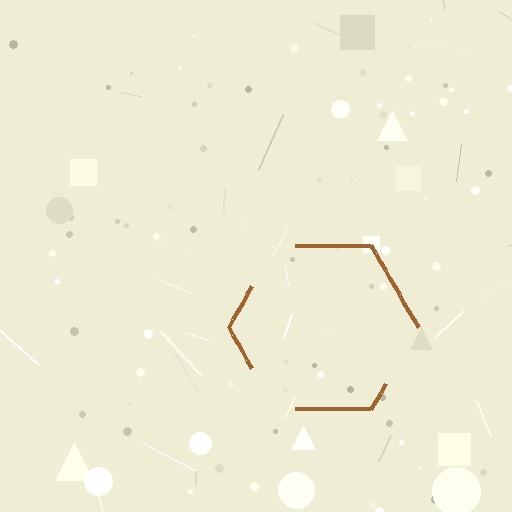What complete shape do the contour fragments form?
The contour fragments form a hexagon.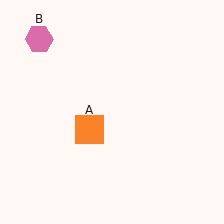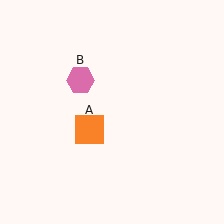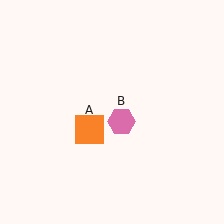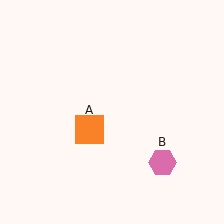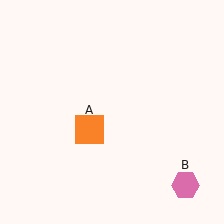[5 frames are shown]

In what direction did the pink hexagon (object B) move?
The pink hexagon (object B) moved down and to the right.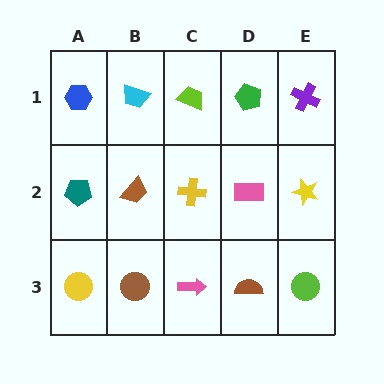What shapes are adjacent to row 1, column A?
A teal pentagon (row 2, column A), a cyan trapezoid (row 1, column B).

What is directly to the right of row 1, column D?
A purple cross.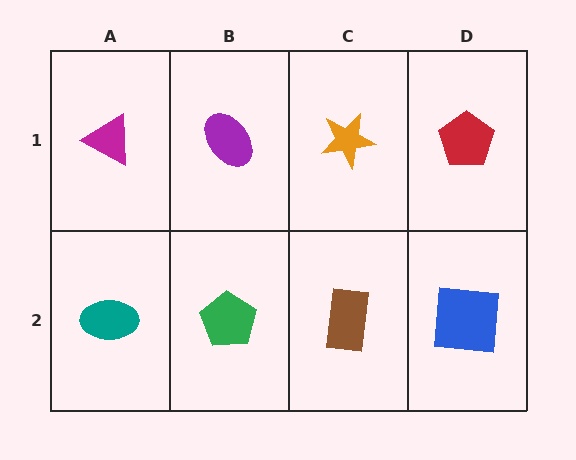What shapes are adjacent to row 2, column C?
An orange star (row 1, column C), a green pentagon (row 2, column B), a blue square (row 2, column D).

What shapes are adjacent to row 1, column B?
A green pentagon (row 2, column B), a magenta triangle (row 1, column A), an orange star (row 1, column C).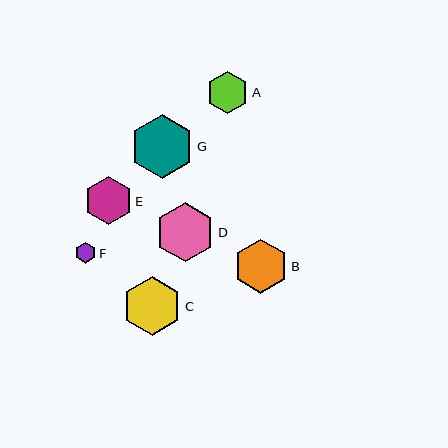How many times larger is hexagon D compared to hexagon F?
Hexagon D is approximately 2.9 times the size of hexagon F.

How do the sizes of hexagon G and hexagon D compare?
Hexagon G and hexagon D are approximately the same size.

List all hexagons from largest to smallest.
From largest to smallest: G, C, D, B, E, A, F.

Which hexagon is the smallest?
Hexagon F is the smallest with a size of approximately 20 pixels.